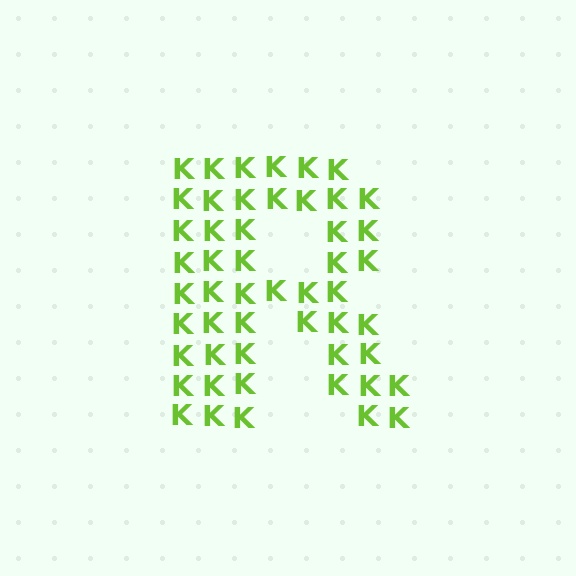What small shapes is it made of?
It is made of small letter K's.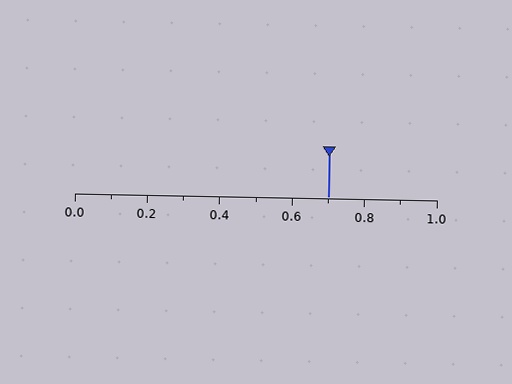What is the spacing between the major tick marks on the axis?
The major ticks are spaced 0.2 apart.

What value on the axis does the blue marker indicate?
The marker indicates approximately 0.7.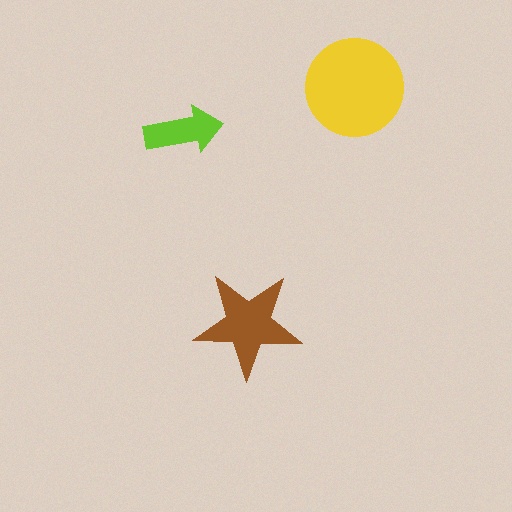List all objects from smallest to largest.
The lime arrow, the brown star, the yellow circle.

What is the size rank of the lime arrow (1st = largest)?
3rd.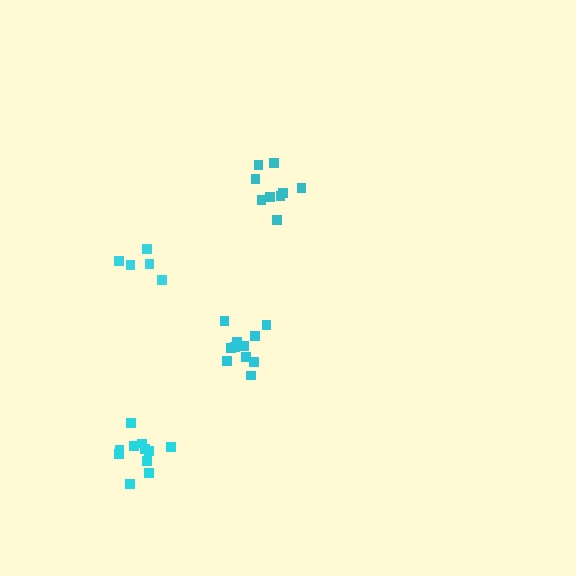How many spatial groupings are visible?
There are 4 spatial groupings.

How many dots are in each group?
Group 1: 11 dots, Group 2: 11 dots, Group 3: 9 dots, Group 4: 5 dots (36 total).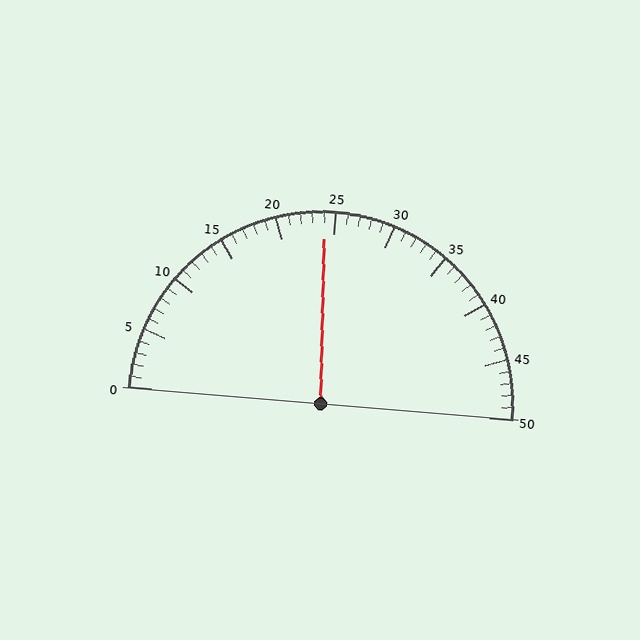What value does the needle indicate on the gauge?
The needle indicates approximately 24.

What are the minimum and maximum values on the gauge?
The gauge ranges from 0 to 50.